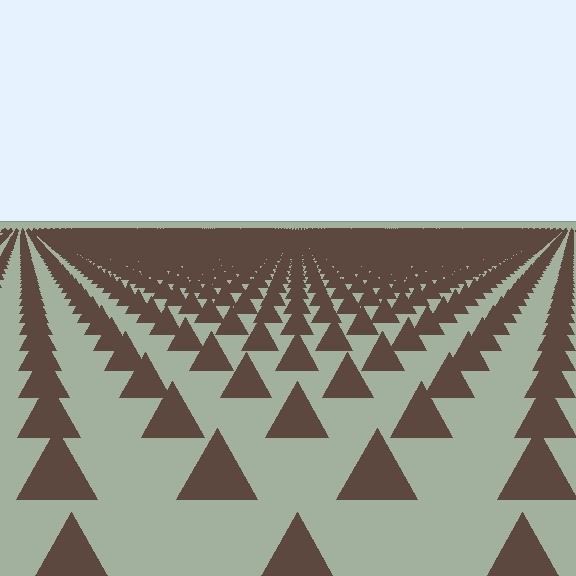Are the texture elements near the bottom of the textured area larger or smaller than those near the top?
Larger. Near the bottom, elements are closer to the viewer and appear at a bigger on-screen size.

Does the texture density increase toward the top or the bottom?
Density increases toward the top.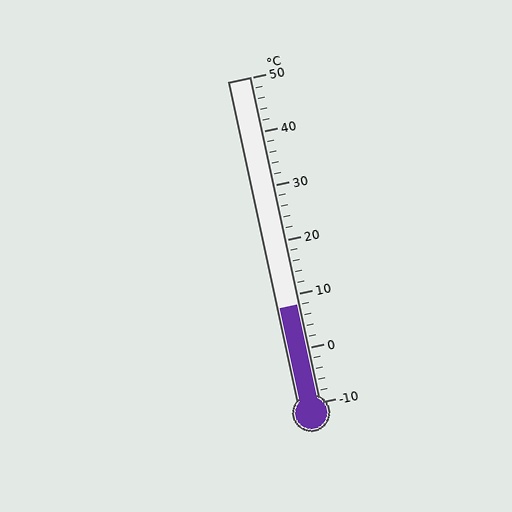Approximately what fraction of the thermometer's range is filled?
The thermometer is filled to approximately 30% of its range.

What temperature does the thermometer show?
The thermometer shows approximately 8°C.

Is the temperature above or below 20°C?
The temperature is below 20°C.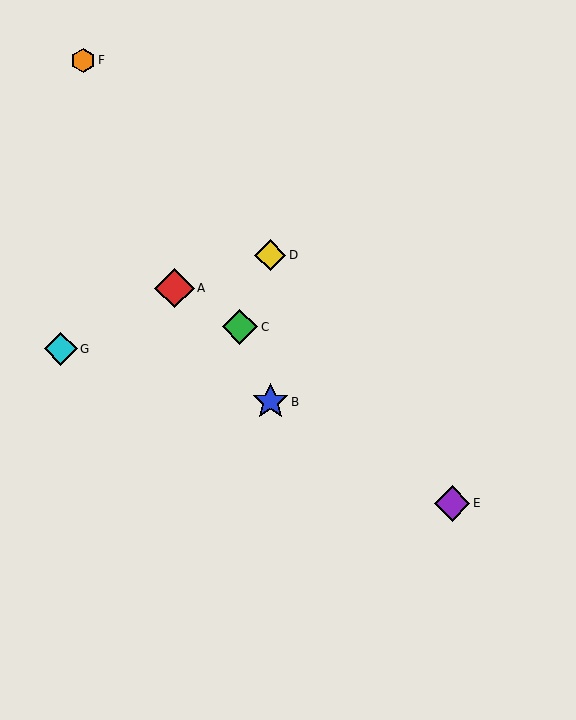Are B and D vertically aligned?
Yes, both are at x≈270.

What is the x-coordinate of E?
Object E is at x≈452.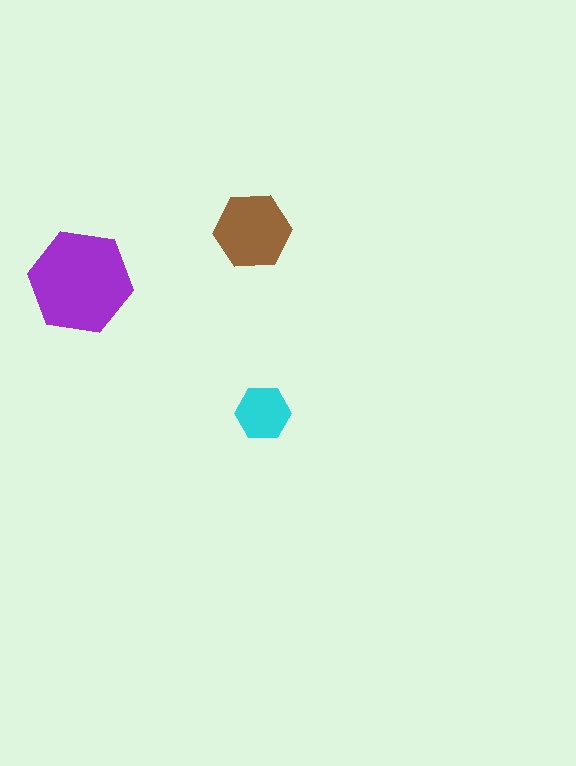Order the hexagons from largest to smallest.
the purple one, the brown one, the cyan one.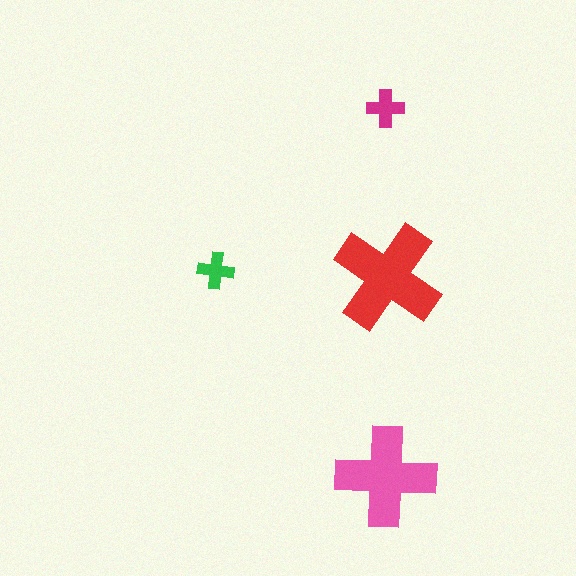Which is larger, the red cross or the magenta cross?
The red one.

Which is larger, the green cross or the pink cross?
The pink one.